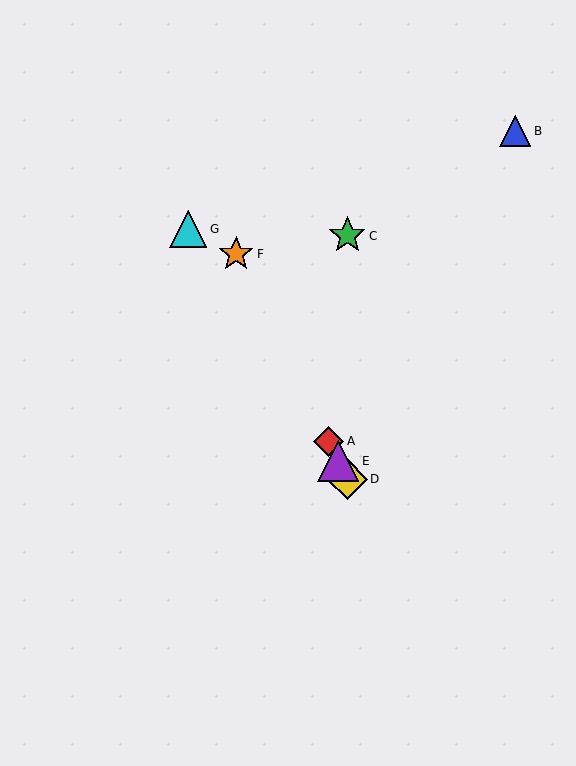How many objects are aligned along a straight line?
4 objects (A, D, E, F) are aligned along a straight line.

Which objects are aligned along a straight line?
Objects A, D, E, F are aligned along a straight line.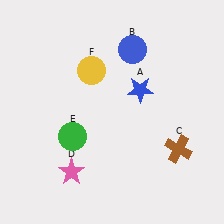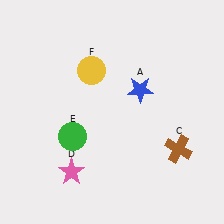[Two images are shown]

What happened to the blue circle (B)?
The blue circle (B) was removed in Image 2. It was in the top-right area of Image 1.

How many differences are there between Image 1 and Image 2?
There is 1 difference between the two images.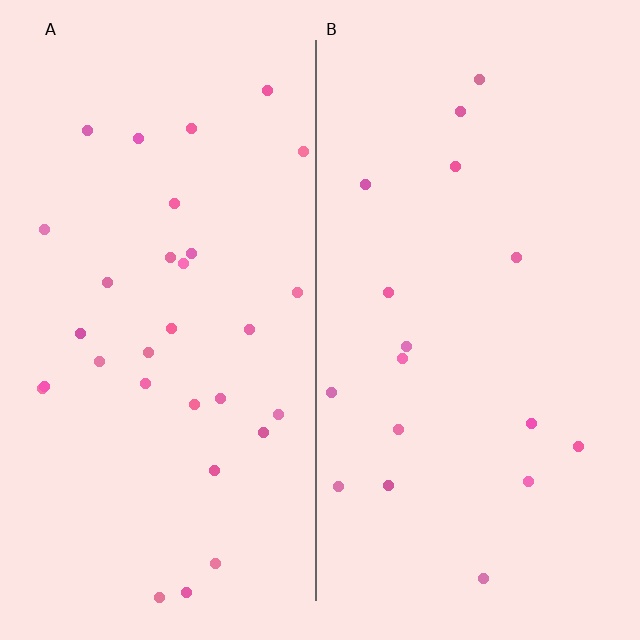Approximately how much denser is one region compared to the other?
Approximately 1.8× — region A over region B.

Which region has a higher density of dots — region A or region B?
A (the left).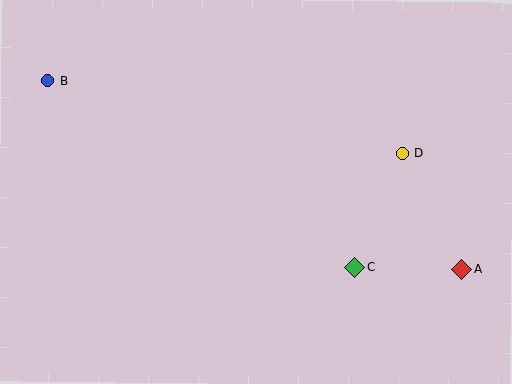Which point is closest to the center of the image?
Point C at (355, 267) is closest to the center.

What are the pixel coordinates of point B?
Point B is at (48, 81).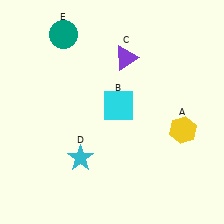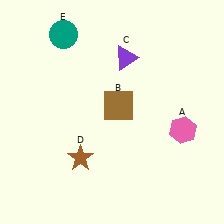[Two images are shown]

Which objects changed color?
A changed from yellow to pink. B changed from cyan to brown. D changed from cyan to brown.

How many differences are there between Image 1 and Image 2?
There are 3 differences between the two images.